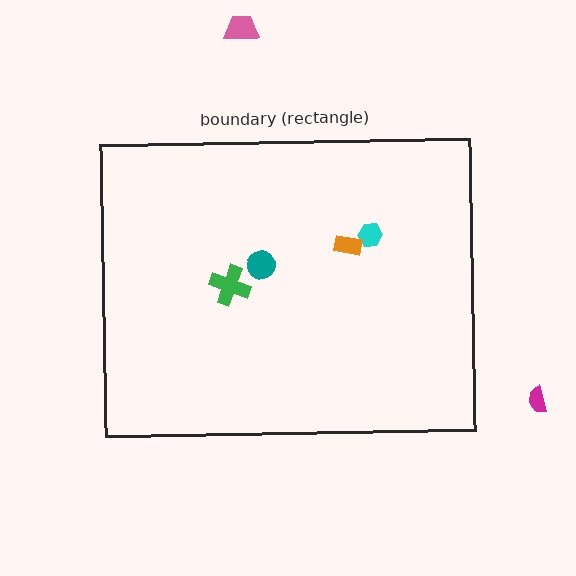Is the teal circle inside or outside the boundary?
Inside.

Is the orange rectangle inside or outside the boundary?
Inside.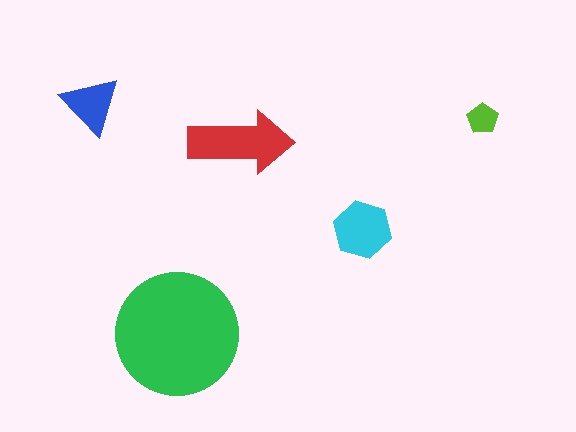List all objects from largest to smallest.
The green circle, the red arrow, the cyan hexagon, the blue triangle, the lime pentagon.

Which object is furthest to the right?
The lime pentagon is rightmost.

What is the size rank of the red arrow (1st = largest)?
2nd.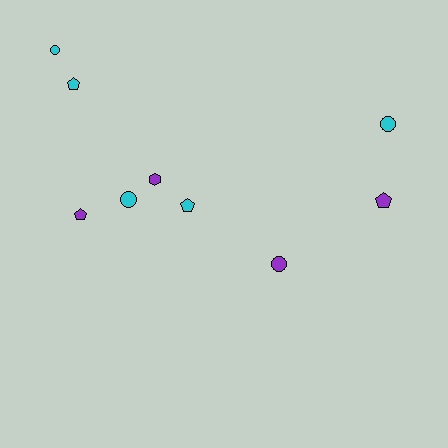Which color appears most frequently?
Cyan, with 5 objects.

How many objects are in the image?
There are 9 objects.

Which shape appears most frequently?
Pentagon, with 4 objects.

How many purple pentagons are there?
There are 2 purple pentagons.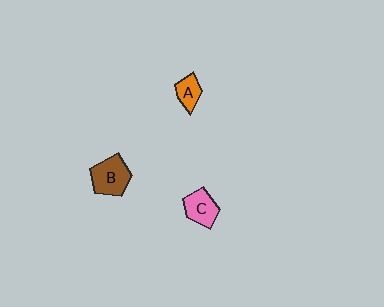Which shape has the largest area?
Shape B (brown).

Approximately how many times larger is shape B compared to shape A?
Approximately 1.9 times.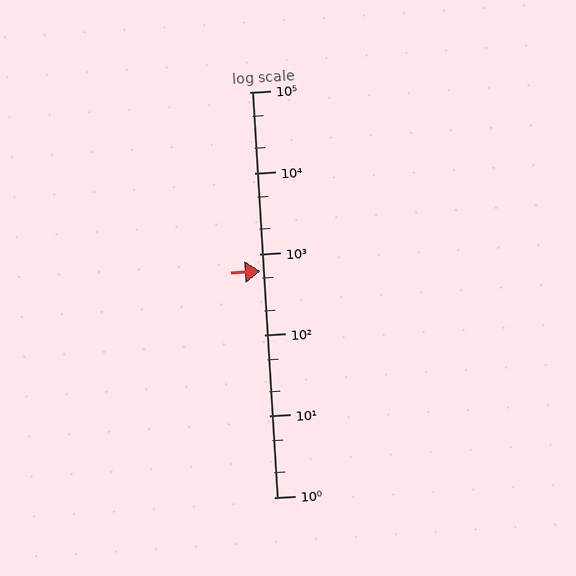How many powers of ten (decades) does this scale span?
The scale spans 5 decades, from 1 to 100000.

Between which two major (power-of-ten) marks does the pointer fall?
The pointer is between 100 and 1000.